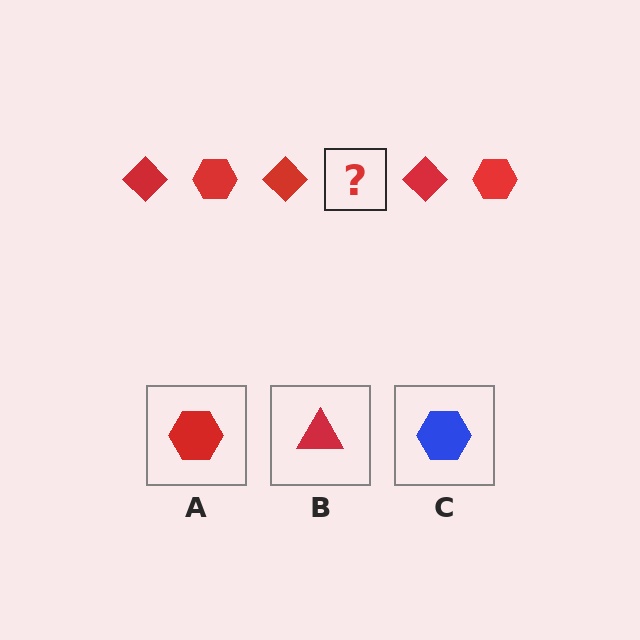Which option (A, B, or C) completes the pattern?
A.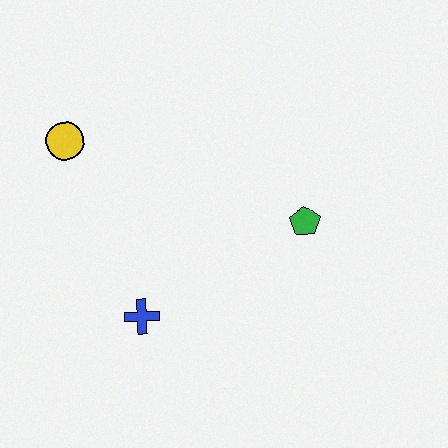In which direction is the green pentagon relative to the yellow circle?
The green pentagon is to the right of the yellow circle.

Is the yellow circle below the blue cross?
No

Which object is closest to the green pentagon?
The blue cross is closest to the green pentagon.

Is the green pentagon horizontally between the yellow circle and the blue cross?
No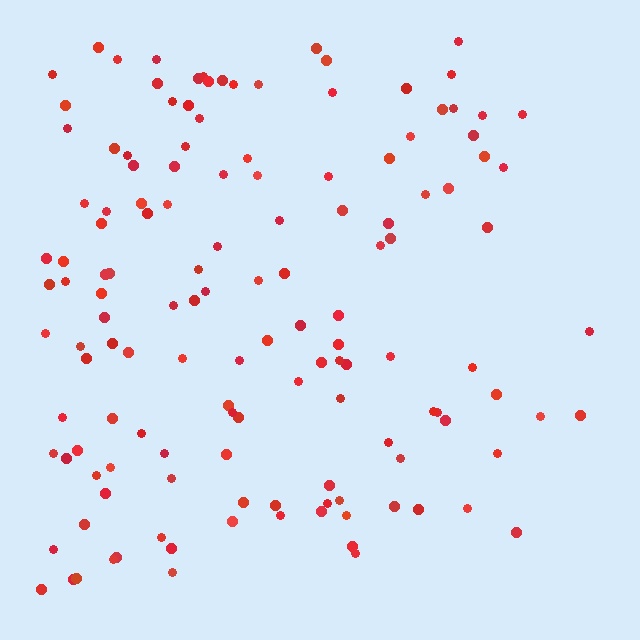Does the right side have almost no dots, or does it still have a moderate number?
Still a moderate number, just noticeably fewer than the left.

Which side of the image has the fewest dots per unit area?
The right.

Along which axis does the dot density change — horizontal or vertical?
Horizontal.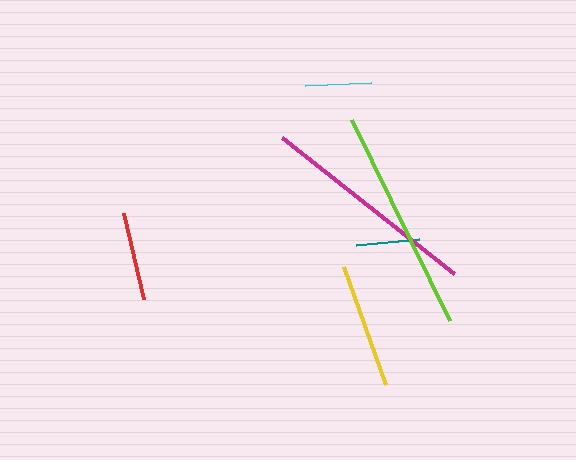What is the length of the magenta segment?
The magenta segment is approximately 219 pixels long.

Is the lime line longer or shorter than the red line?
The lime line is longer than the red line.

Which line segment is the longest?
The lime line is the longest at approximately 223 pixels.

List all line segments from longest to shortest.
From longest to shortest: lime, magenta, yellow, red, cyan, teal.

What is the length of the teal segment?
The teal segment is approximately 64 pixels long.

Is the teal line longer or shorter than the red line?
The red line is longer than the teal line.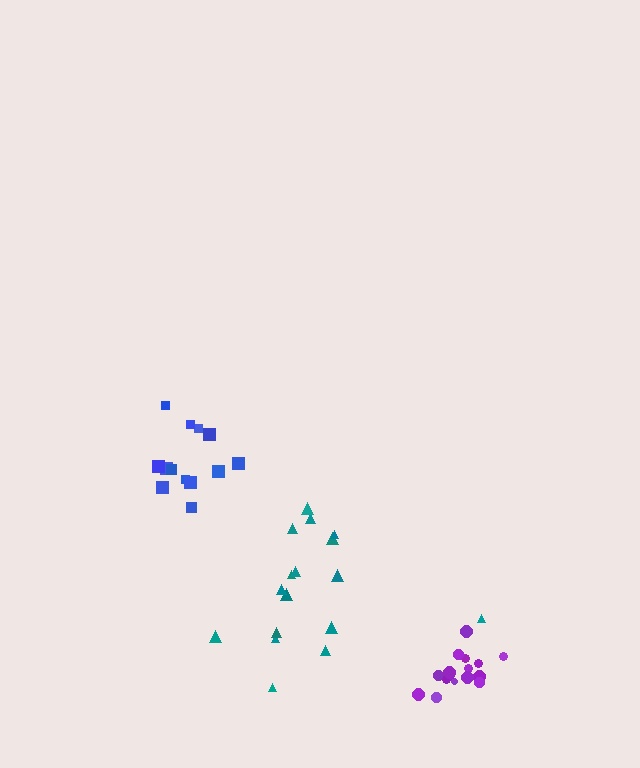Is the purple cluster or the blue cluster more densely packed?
Purple.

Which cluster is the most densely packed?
Purple.